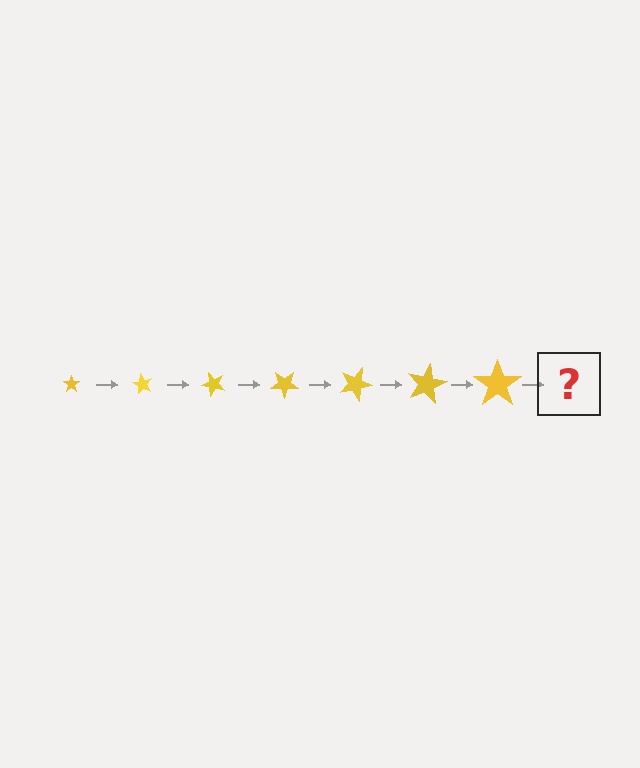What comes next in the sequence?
The next element should be a star, larger than the previous one and rotated 420 degrees from the start.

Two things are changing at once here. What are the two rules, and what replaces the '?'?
The two rules are that the star grows larger each step and it rotates 60 degrees each step. The '?' should be a star, larger than the previous one and rotated 420 degrees from the start.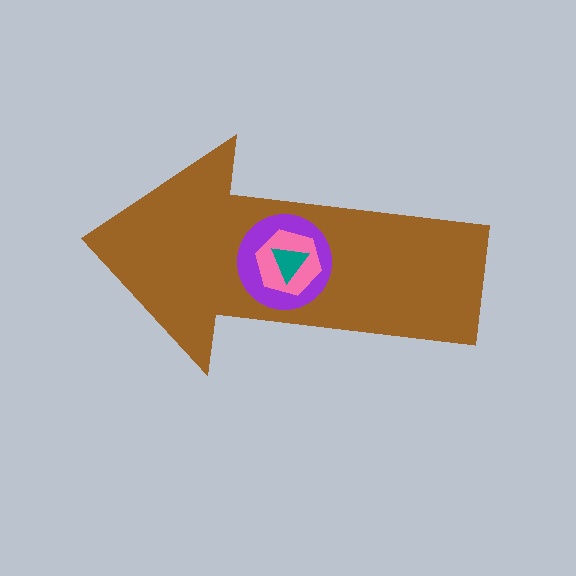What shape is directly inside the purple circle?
The pink hexagon.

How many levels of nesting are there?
4.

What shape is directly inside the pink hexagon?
The teal triangle.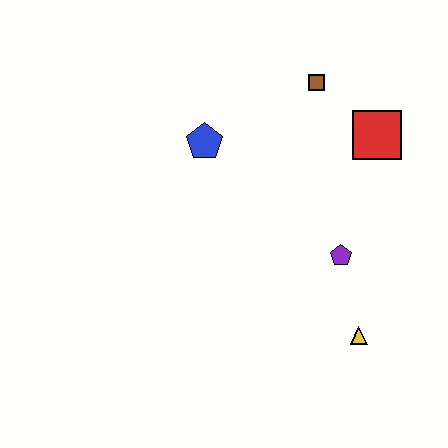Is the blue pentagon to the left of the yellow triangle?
Yes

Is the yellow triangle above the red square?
No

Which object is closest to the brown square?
The red square is closest to the brown square.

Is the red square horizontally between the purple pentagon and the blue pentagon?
No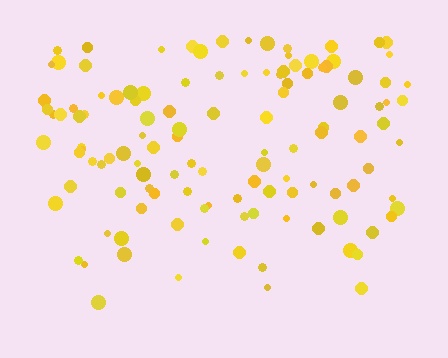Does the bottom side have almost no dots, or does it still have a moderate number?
Still a moderate number, just noticeably fewer than the top.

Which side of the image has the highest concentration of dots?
The top.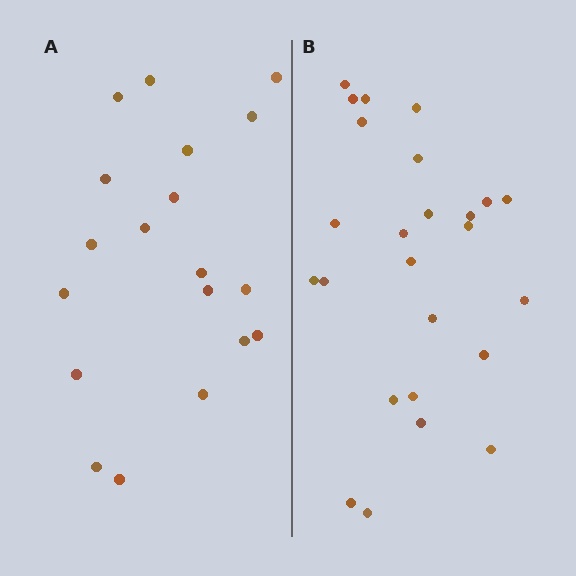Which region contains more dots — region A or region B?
Region B (the right region) has more dots.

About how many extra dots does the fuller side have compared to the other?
Region B has about 6 more dots than region A.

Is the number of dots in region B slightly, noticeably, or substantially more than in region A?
Region B has noticeably more, but not dramatically so. The ratio is roughly 1.3 to 1.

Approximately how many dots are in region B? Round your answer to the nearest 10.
About 20 dots. (The exact count is 25, which rounds to 20.)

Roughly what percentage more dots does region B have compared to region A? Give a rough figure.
About 30% more.